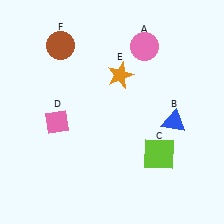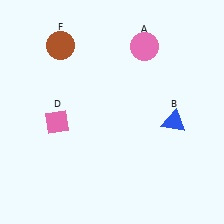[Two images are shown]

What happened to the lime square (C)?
The lime square (C) was removed in Image 2. It was in the bottom-right area of Image 1.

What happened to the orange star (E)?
The orange star (E) was removed in Image 2. It was in the top-right area of Image 1.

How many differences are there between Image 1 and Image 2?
There are 2 differences between the two images.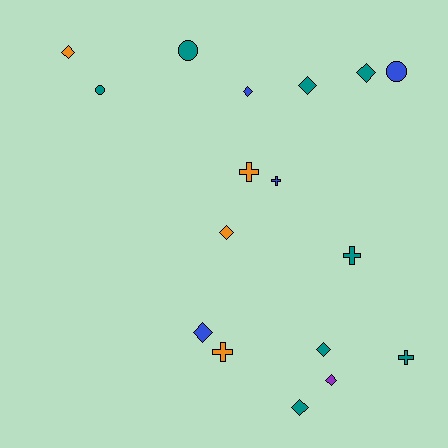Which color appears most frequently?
Teal, with 8 objects.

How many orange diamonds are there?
There are 2 orange diamonds.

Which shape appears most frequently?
Diamond, with 9 objects.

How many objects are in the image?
There are 17 objects.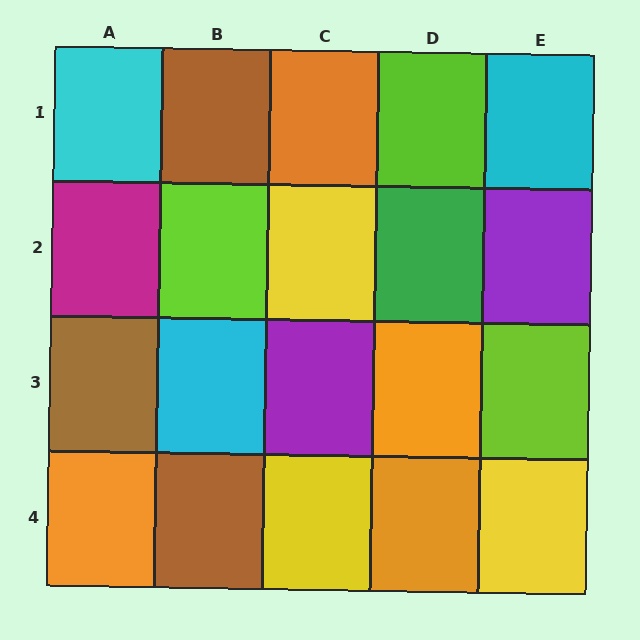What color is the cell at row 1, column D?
Lime.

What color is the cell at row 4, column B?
Brown.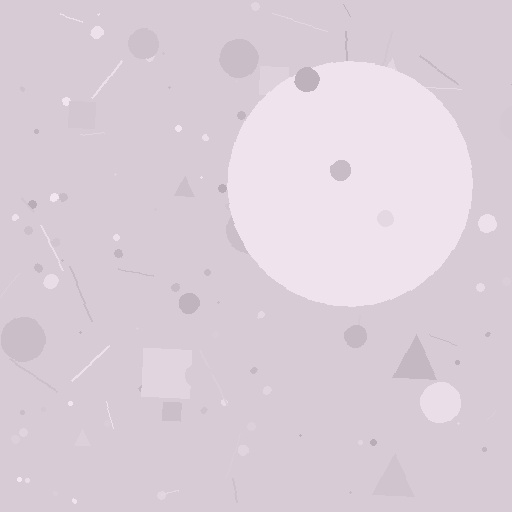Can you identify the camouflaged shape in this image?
The camouflaged shape is a circle.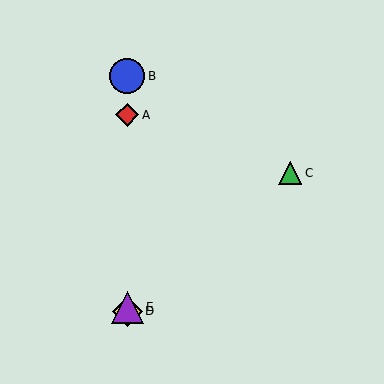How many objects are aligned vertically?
4 objects (A, B, D, E) are aligned vertically.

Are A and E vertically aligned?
Yes, both are at x≈127.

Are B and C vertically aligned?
No, B is at x≈127 and C is at x≈290.